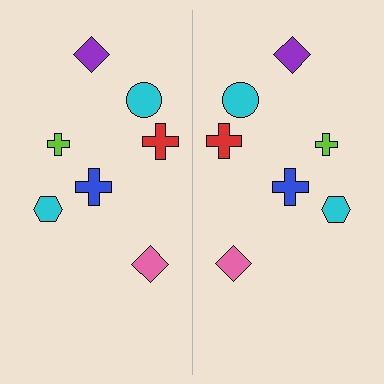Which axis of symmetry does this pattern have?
The pattern has a vertical axis of symmetry running through the center of the image.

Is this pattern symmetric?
Yes, this pattern has bilateral (reflection) symmetry.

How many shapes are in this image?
There are 14 shapes in this image.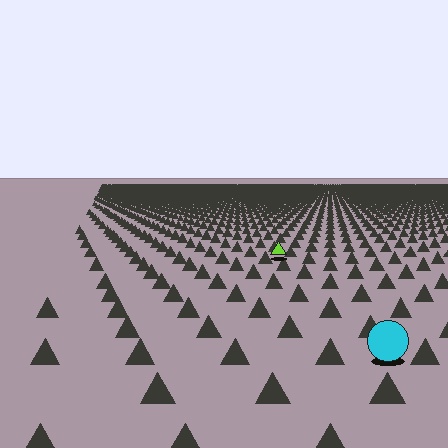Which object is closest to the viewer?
The cyan circle is closest. The texture marks near it are larger and more spread out.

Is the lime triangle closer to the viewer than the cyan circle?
No. The cyan circle is closer — you can tell from the texture gradient: the ground texture is coarser near it.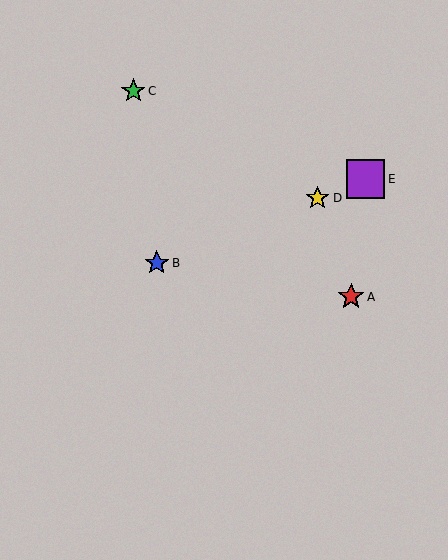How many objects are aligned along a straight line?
3 objects (B, D, E) are aligned along a straight line.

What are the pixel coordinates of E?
Object E is at (366, 179).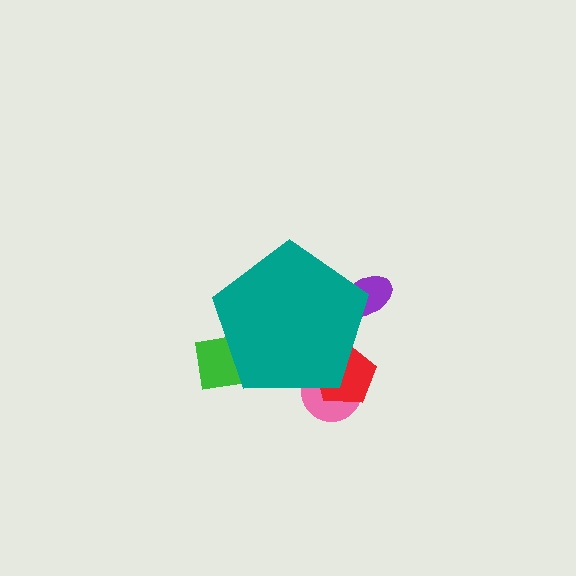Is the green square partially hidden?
Yes, the green square is partially hidden behind the teal pentagon.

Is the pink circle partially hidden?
Yes, the pink circle is partially hidden behind the teal pentagon.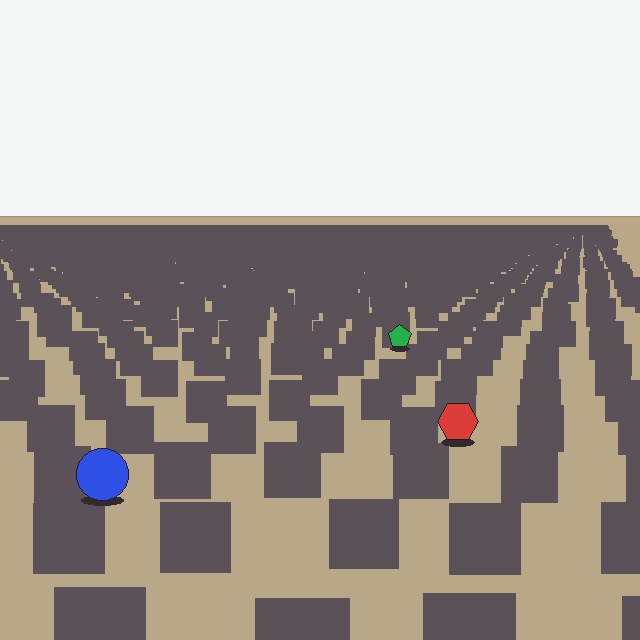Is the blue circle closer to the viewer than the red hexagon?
Yes. The blue circle is closer — you can tell from the texture gradient: the ground texture is coarser near it.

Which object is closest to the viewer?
The blue circle is closest. The texture marks near it are larger and more spread out.